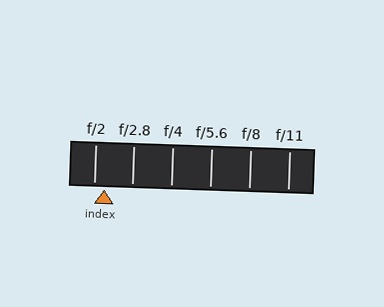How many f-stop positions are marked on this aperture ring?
There are 6 f-stop positions marked.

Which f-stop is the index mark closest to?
The index mark is closest to f/2.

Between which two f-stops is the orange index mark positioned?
The index mark is between f/2 and f/2.8.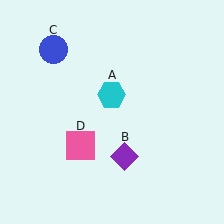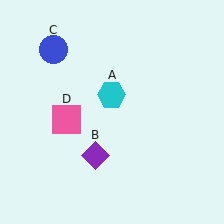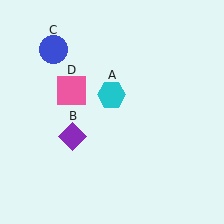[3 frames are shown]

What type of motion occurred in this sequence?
The purple diamond (object B), pink square (object D) rotated clockwise around the center of the scene.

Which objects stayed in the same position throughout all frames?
Cyan hexagon (object A) and blue circle (object C) remained stationary.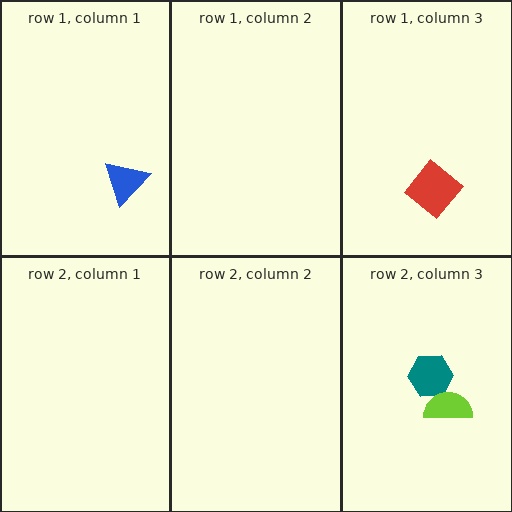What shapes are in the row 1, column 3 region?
The red diamond.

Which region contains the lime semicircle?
The row 2, column 3 region.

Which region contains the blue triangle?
The row 1, column 1 region.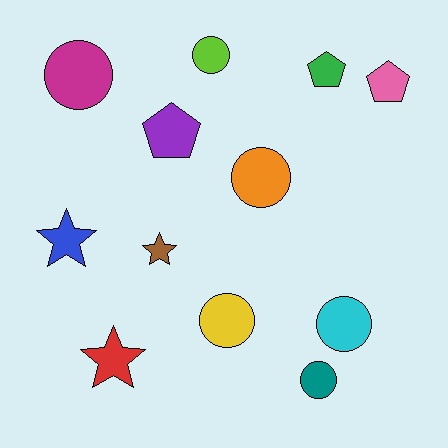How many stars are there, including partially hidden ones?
There are 3 stars.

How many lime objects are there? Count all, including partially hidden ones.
There is 1 lime object.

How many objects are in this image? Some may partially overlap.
There are 12 objects.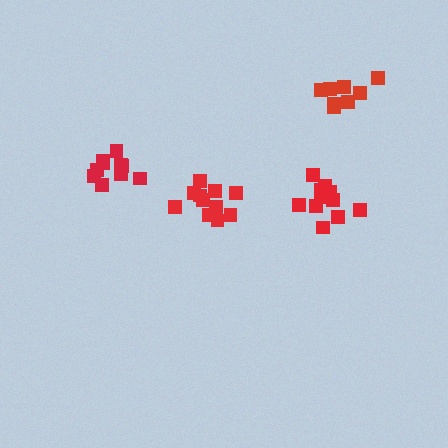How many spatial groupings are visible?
There are 4 spatial groupings.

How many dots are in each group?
Group 1: 13 dots, Group 2: 8 dots, Group 3: 11 dots, Group 4: 10 dots (42 total).